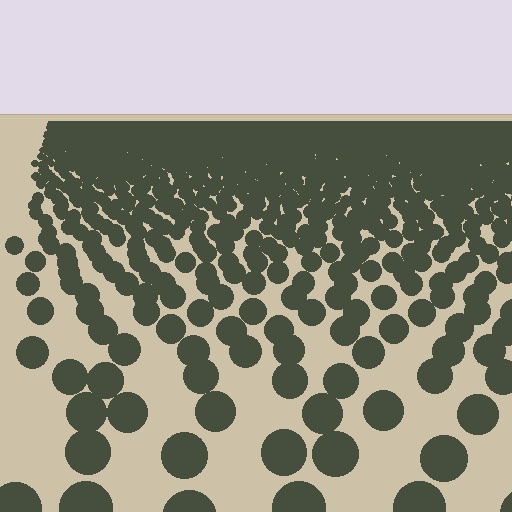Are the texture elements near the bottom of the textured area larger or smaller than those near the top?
Larger. Near the bottom, elements are closer to the viewer and appear at a bigger on-screen size.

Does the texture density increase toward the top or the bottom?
Density increases toward the top.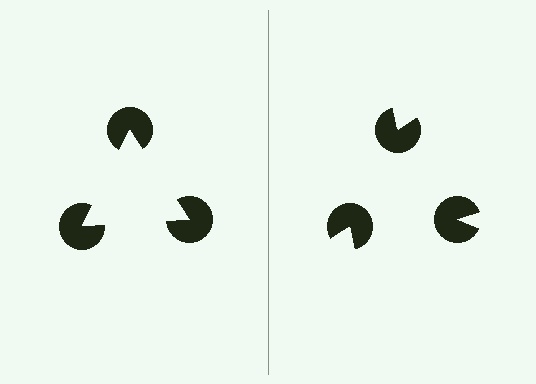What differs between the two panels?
The pac-man discs are positioned identically on both sides; only the wedge orientations differ. On the left they align to a triangle; on the right they are misaligned.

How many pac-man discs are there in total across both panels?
6 — 3 on each side.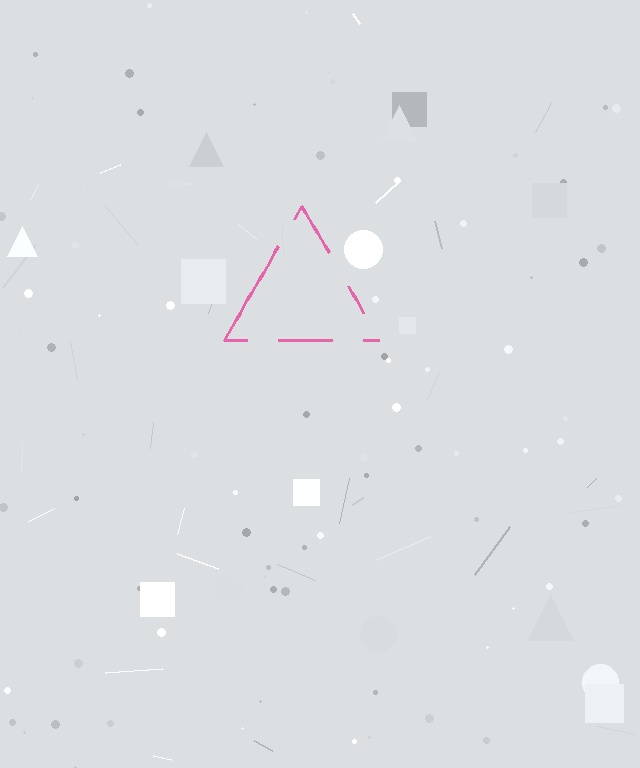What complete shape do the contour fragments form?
The contour fragments form a triangle.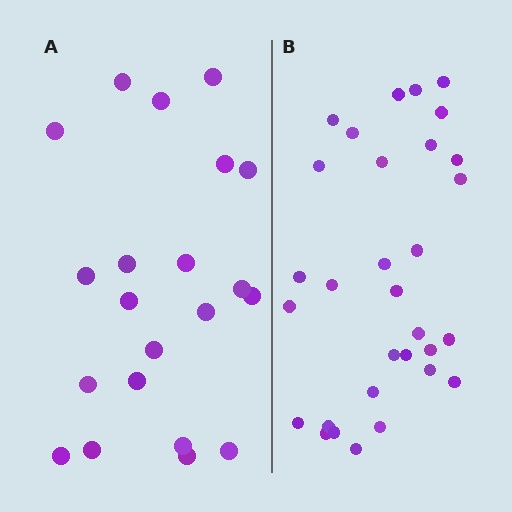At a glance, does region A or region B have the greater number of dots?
Region B (the right region) has more dots.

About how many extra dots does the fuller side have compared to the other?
Region B has roughly 10 or so more dots than region A.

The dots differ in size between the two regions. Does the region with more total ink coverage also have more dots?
No. Region A has more total ink coverage because its dots are larger, but region B actually contains more individual dots. Total area can be misleading — the number of items is what matters here.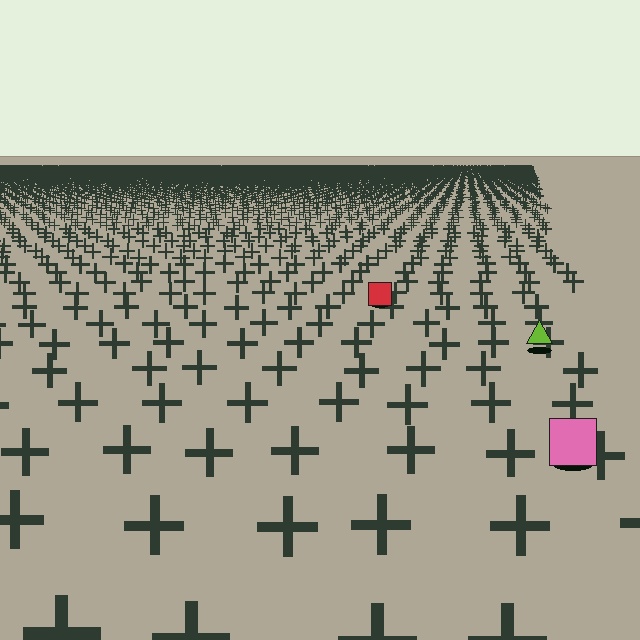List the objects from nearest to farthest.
From nearest to farthest: the pink square, the lime triangle, the red square.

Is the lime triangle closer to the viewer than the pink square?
No. The pink square is closer — you can tell from the texture gradient: the ground texture is coarser near it.